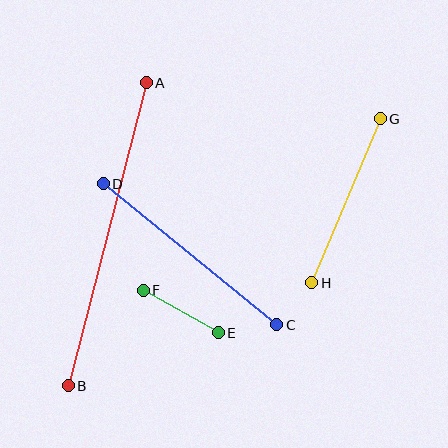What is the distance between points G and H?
The distance is approximately 178 pixels.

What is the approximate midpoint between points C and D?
The midpoint is at approximately (190, 254) pixels.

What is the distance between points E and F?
The distance is approximately 86 pixels.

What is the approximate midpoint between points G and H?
The midpoint is at approximately (346, 201) pixels.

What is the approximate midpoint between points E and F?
The midpoint is at approximately (181, 311) pixels.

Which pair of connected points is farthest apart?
Points A and B are farthest apart.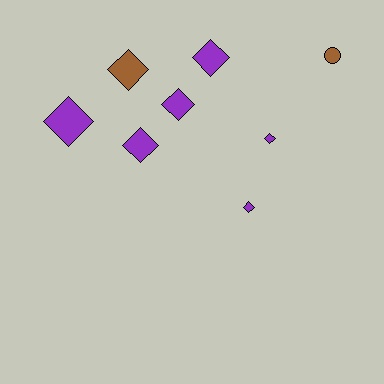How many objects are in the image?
There are 8 objects.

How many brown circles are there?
There is 1 brown circle.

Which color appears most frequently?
Purple, with 6 objects.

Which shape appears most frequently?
Diamond, with 7 objects.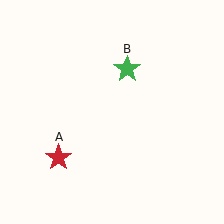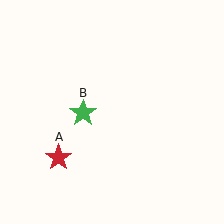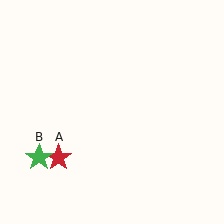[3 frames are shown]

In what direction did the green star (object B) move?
The green star (object B) moved down and to the left.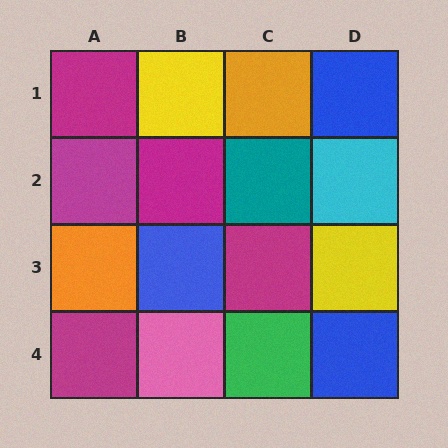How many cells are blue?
3 cells are blue.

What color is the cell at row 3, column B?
Blue.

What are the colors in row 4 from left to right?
Magenta, pink, green, blue.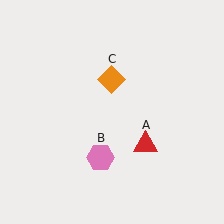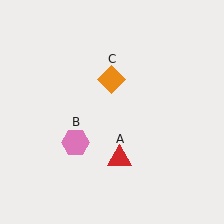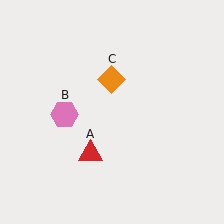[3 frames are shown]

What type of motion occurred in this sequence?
The red triangle (object A), pink hexagon (object B) rotated clockwise around the center of the scene.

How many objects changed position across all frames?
2 objects changed position: red triangle (object A), pink hexagon (object B).